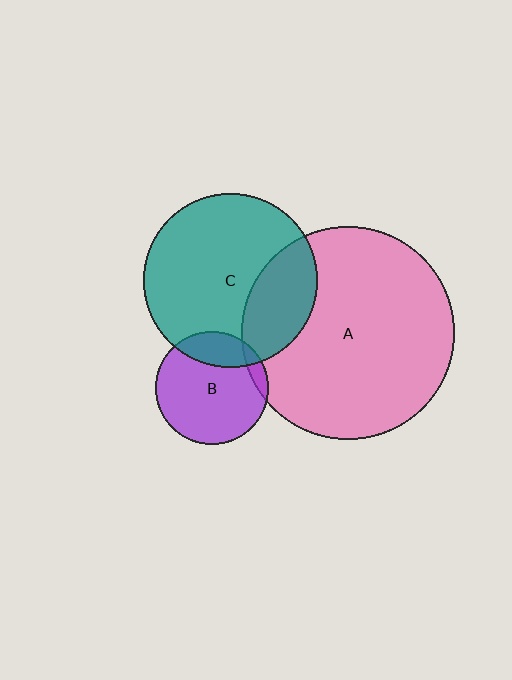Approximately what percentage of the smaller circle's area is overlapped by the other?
Approximately 5%.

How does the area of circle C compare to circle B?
Approximately 2.4 times.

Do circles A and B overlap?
Yes.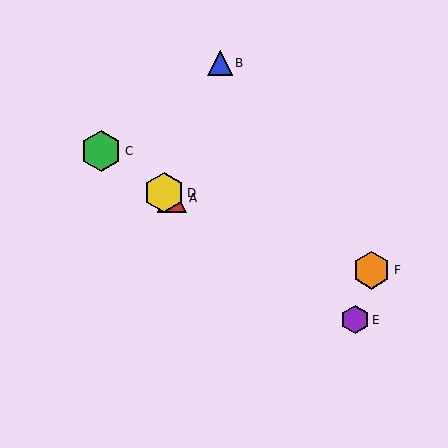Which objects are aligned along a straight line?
Objects A, C, D, E are aligned along a straight line.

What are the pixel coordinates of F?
Object F is at (372, 270).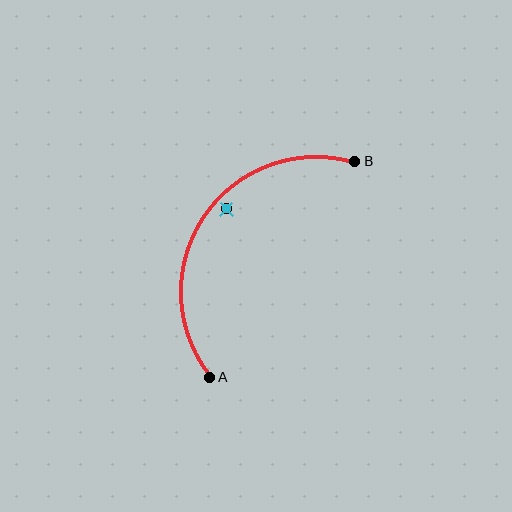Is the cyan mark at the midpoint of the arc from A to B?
No — the cyan mark does not lie on the arc at all. It sits slightly inside the curve.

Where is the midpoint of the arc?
The arc midpoint is the point on the curve farthest from the straight line joining A and B. It sits above and to the left of that line.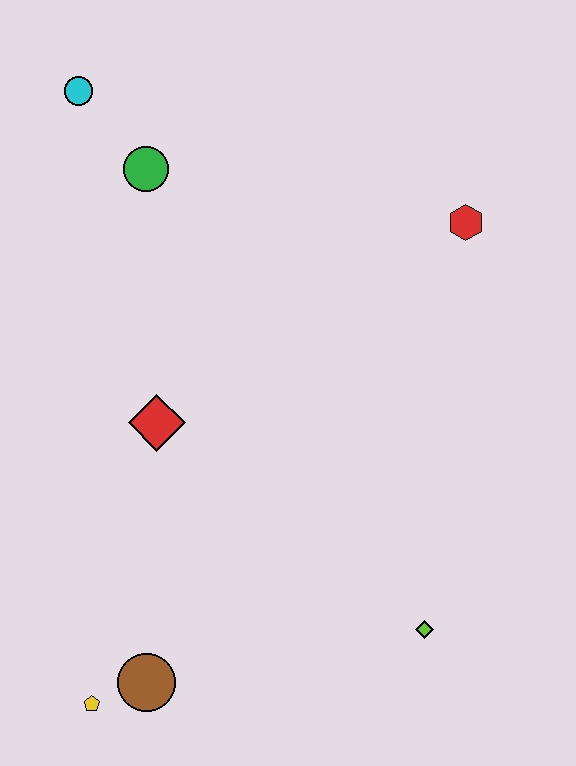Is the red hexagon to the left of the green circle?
No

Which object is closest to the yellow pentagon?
The brown circle is closest to the yellow pentagon.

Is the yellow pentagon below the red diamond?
Yes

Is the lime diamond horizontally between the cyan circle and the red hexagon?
Yes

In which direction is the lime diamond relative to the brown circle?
The lime diamond is to the right of the brown circle.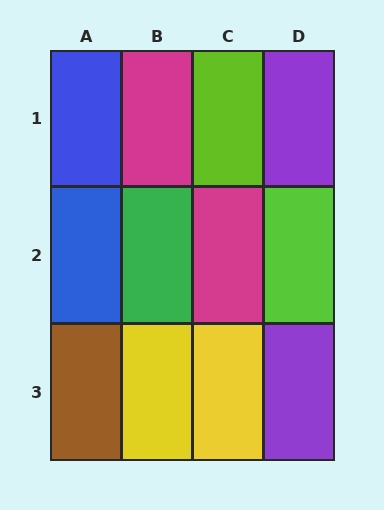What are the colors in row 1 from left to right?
Blue, magenta, lime, purple.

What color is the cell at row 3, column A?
Brown.